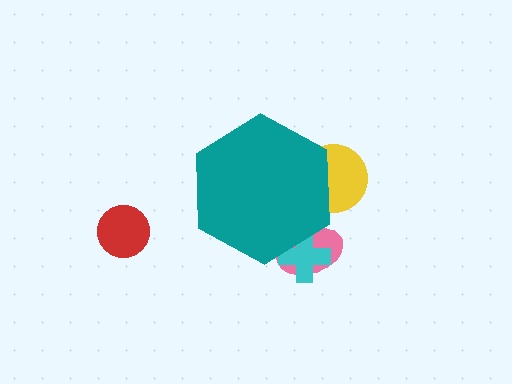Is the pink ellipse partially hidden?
Yes, the pink ellipse is partially hidden behind the teal hexagon.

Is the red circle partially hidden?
No, the red circle is fully visible.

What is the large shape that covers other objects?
A teal hexagon.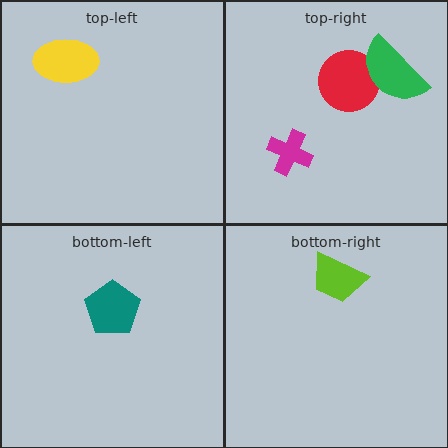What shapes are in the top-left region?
The yellow ellipse.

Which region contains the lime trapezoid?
The bottom-right region.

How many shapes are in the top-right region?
3.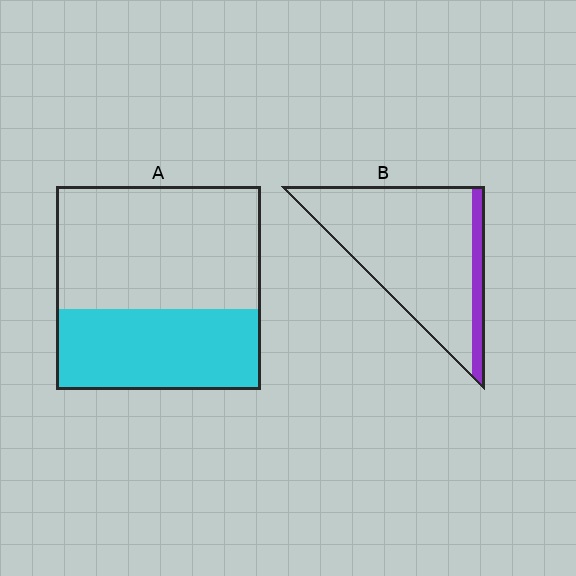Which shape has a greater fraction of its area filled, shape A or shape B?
Shape A.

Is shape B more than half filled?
No.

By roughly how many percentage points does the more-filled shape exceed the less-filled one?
By roughly 25 percentage points (A over B).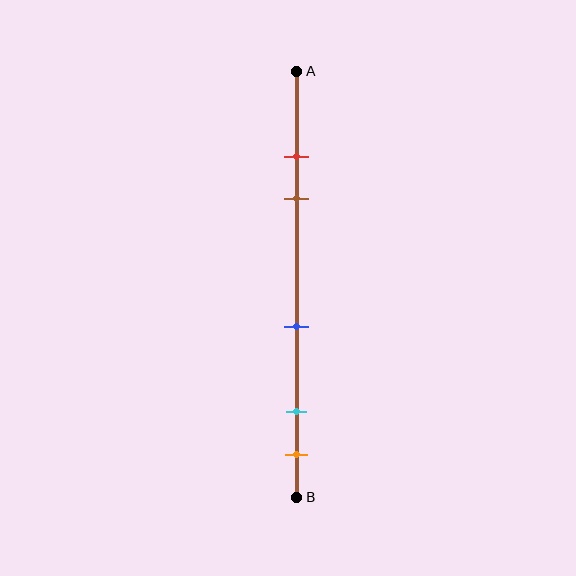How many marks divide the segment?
There are 5 marks dividing the segment.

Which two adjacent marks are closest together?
The red and brown marks are the closest adjacent pair.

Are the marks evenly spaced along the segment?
No, the marks are not evenly spaced.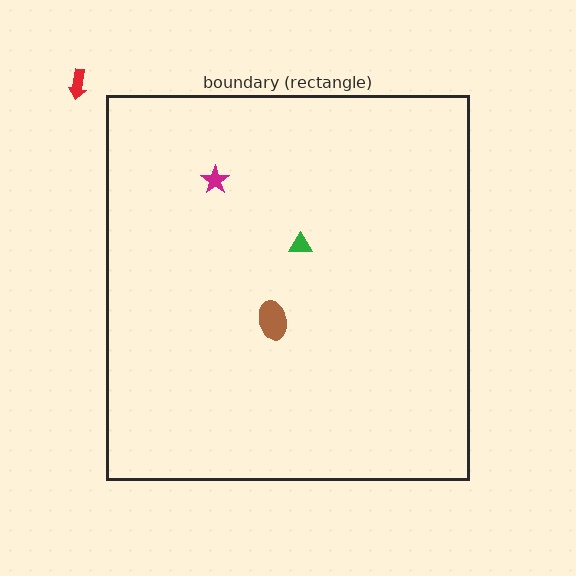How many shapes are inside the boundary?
3 inside, 1 outside.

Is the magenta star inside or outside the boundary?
Inside.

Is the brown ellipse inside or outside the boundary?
Inside.